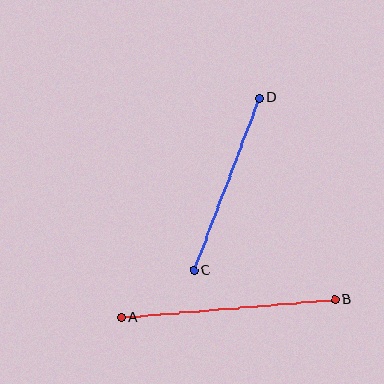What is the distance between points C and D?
The distance is approximately 184 pixels.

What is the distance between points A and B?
The distance is approximately 214 pixels.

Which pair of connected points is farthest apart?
Points A and B are farthest apart.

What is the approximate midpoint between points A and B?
The midpoint is at approximately (228, 309) pixels.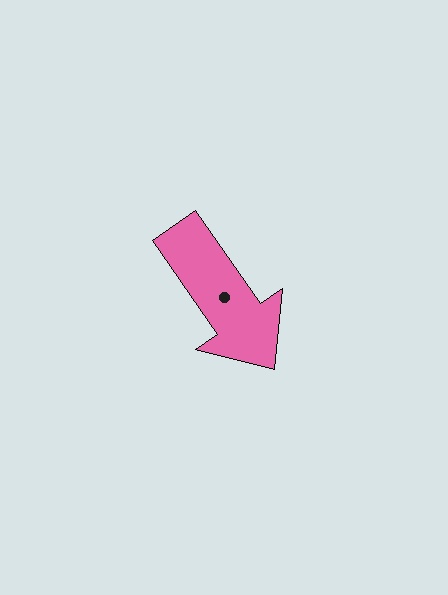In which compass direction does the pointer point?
Southeast.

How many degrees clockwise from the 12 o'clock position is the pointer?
Approximately 145 degrees.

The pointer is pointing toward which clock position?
Roughly 5 o'clock.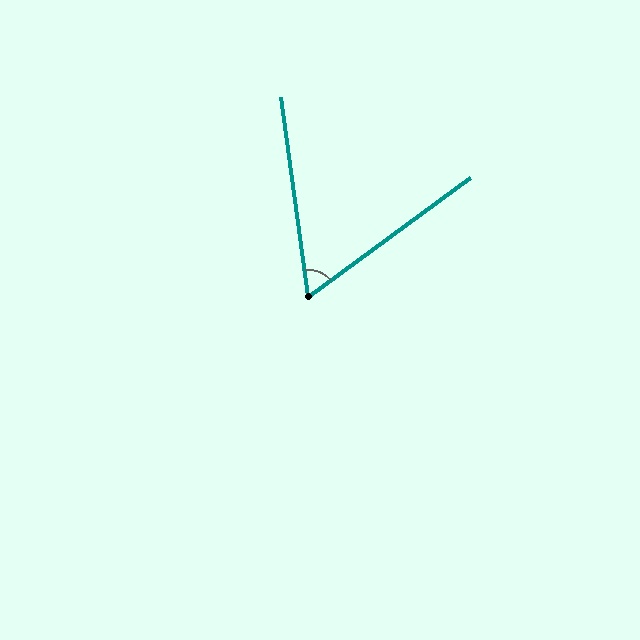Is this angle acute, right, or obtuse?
It is acute.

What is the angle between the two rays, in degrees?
Approximately 62 degrees.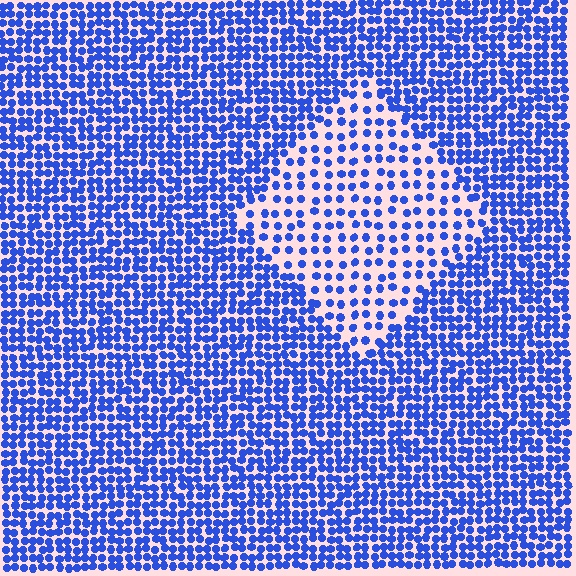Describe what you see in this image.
The image contains small blue elements arranged at two different densities. A diamond-shaped region is visible where the elements are less densely packed than the surrounding area.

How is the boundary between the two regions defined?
The boundary is defined by a change in element density (approximately 2.2x ratio). All elements are the same color, size, and shape.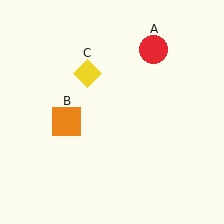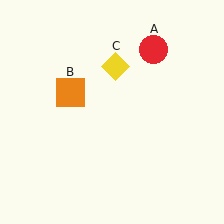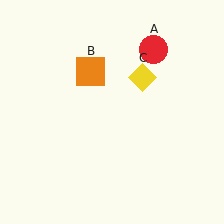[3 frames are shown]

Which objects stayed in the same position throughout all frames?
Red circle (object A) remained stationary.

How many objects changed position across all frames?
2 objects changed position: orange square (object B), yellow diamond (object C).